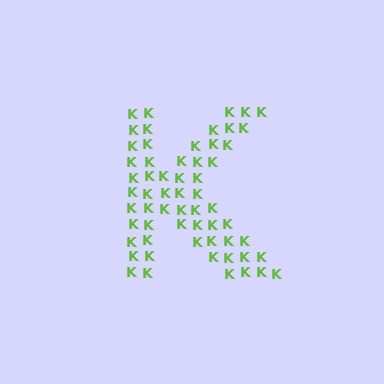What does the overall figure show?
The overall figure shows the letter K.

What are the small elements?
The small elements are letter K's.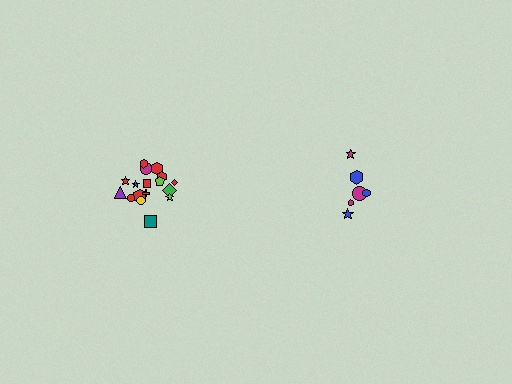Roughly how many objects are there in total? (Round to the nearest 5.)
Roughly 25 objects in total.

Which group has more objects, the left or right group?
The left group.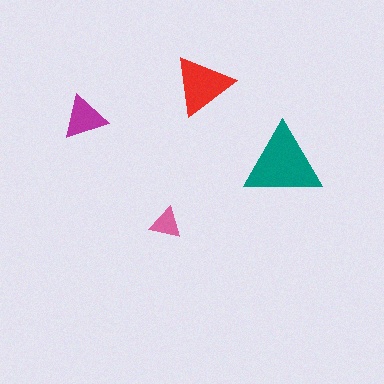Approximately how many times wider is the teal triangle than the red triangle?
About 1.5 times wider.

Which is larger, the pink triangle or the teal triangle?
The teal one.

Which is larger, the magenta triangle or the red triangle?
The red one.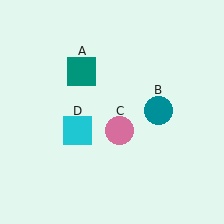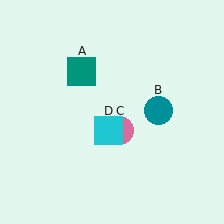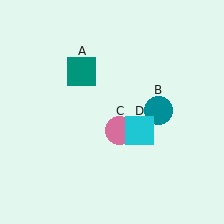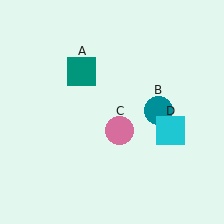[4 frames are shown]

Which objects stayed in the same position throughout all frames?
Teal square (object A) and teal circle (object B) and pink circle (object C) remained stationary.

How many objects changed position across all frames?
1 object changed position: cyan square (object D).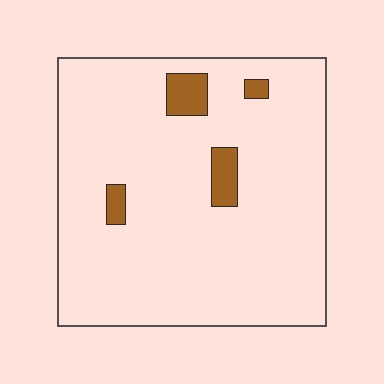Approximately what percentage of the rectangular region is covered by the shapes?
Approximately 5%.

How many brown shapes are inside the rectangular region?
4.